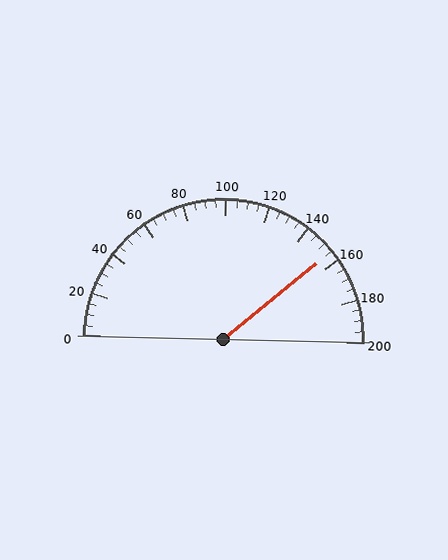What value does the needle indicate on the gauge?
The needle indicates approximately 155.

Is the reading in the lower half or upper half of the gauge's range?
The reading is in the upper half of the range (0 to 200).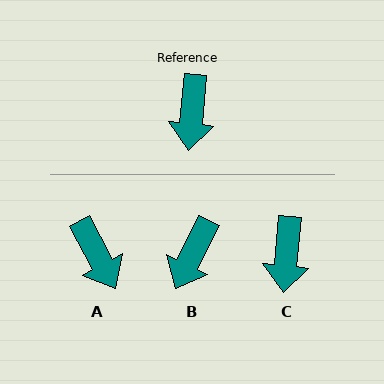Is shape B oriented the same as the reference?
No, it is off by about 21 degrees.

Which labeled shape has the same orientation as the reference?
C.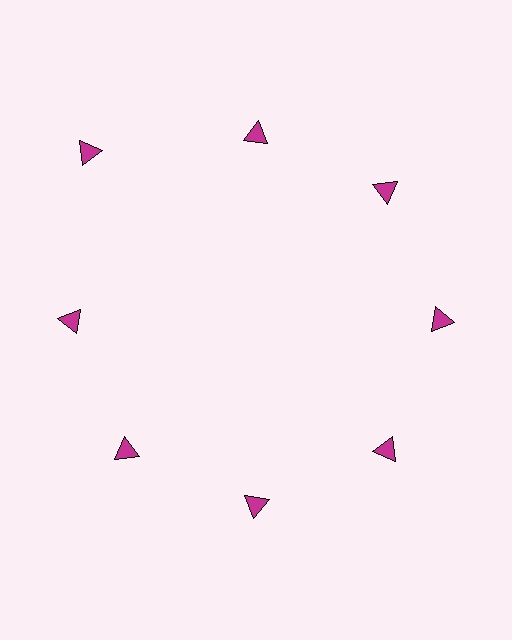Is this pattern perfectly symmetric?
No. The 8 magenta triangles are arranged in a ring, but one element near the 10 o'clock position is pushed outward from the center, breaking the 8-fold rotational symmetry.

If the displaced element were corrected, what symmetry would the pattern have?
It would have 8-fold rotational symmetry — the pattern would map onto itself every 45 degrees.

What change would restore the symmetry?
The symmetry would be restored by moving it inward, back onto the ring so that all 8 triangles sit at equal angles and equal distance from the center.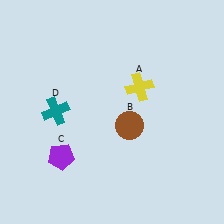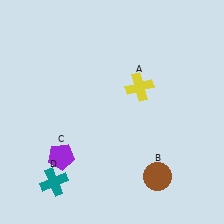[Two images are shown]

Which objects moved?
The objects that moved are: the brown circle (B), the teal cross (D).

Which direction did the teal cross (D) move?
The teal cross (D) moved down.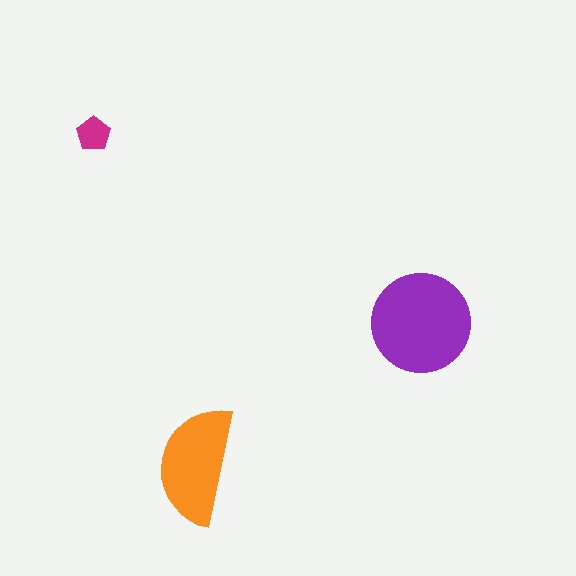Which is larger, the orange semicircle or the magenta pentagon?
The orange semicircle.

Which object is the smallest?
The magenta pentagon.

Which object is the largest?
The purple circle.